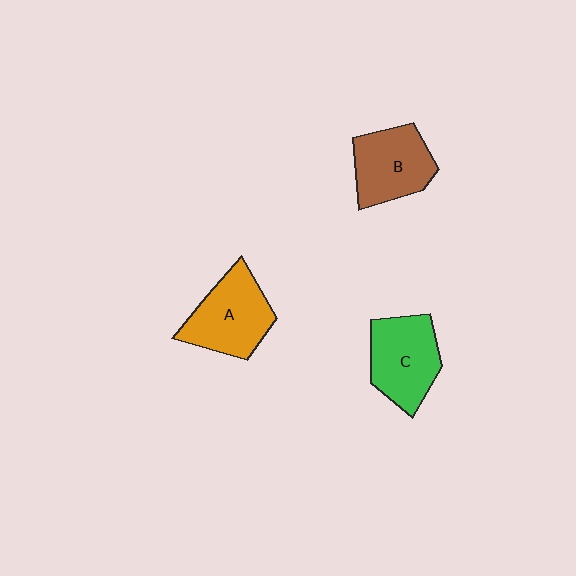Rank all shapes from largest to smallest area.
From largest to smallest: A (orange), C (green), B (brown).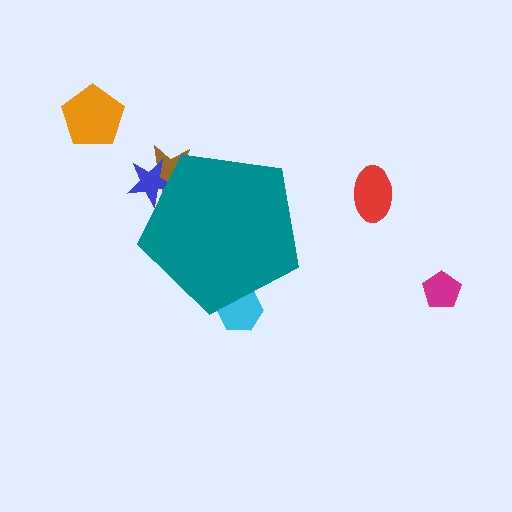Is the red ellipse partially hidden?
No, the red ellipse is fully visible.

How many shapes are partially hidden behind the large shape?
3 shapes are partially hidden.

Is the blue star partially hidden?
Yes, the blue star is partially hidden behind the teal pentagon.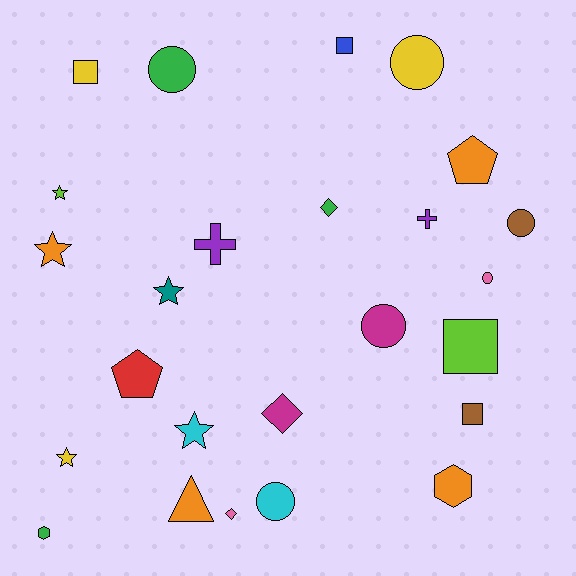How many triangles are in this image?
There is 1 triangle.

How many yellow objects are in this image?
There are 3 yellow objects.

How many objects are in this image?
There are 25 objects.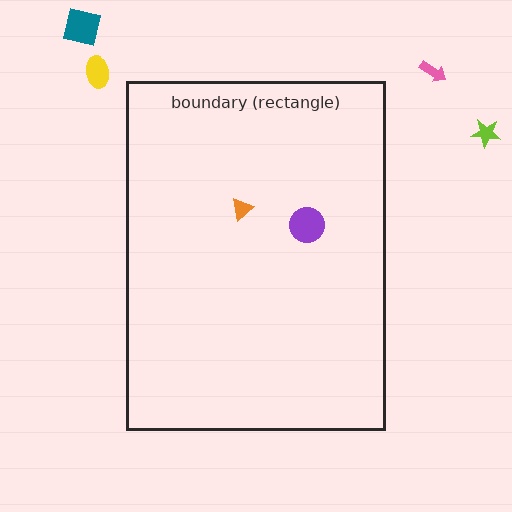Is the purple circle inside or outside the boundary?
Inside.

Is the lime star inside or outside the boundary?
Outside.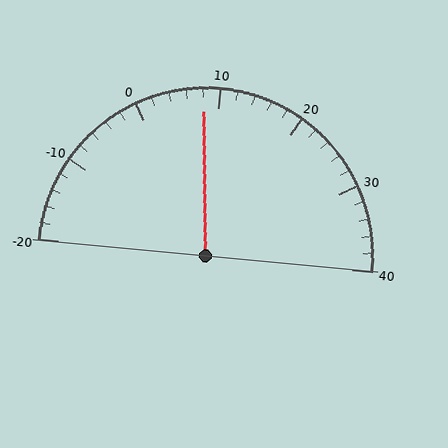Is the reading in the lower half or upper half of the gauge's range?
The reading is in the lower half of the range (-20 to 40).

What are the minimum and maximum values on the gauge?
The gauge ranges from -20 to 40.